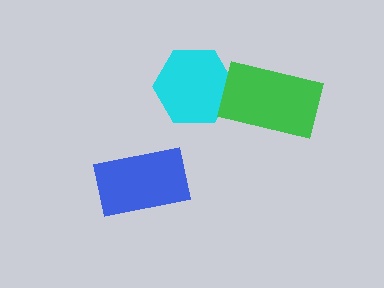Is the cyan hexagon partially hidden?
Yes, it is partially covered by another shape.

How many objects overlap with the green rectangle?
1 object overlaps with the green rectangle.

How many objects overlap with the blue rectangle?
0 objects overlap with the blue rectangle.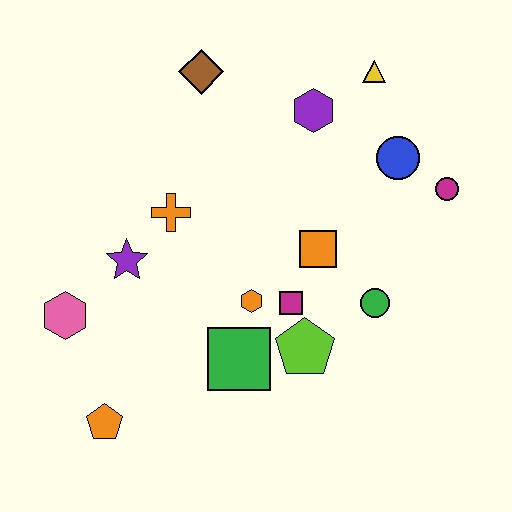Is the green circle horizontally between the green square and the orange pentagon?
No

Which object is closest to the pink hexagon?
The purple star is closest to the pink hexagon.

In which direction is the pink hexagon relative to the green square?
The pink hexagon is to the left of the green square.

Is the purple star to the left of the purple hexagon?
Yes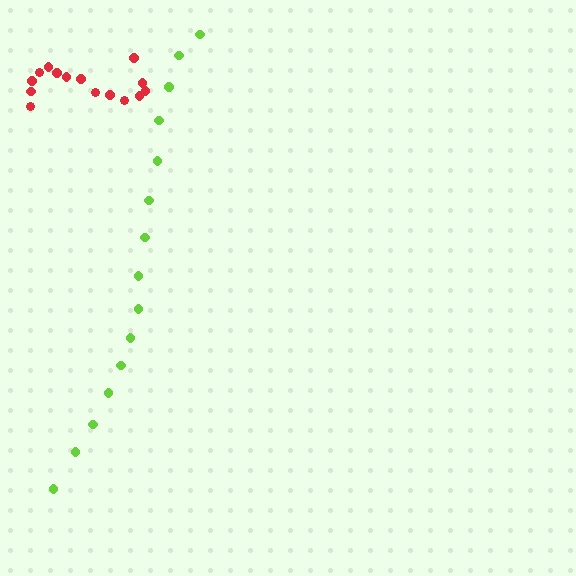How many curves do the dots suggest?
There are 2 distinct paths.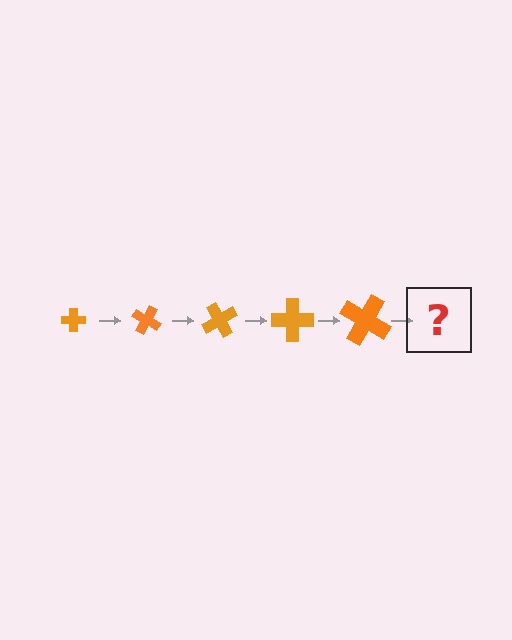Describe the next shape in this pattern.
It should be a cross, larger than the previous one and rotated 150 degrees from the start.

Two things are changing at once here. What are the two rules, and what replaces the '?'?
The two rules are that the cross grows larger each step and it rotates 30 degrees each step. The '?' should be a cross, larger than the previous one and rotated 150 degrees from the start.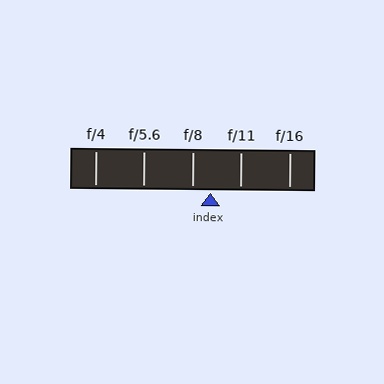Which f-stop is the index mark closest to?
The index mark is closest to f/8.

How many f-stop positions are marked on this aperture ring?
There are 5 f-stop positions marked.